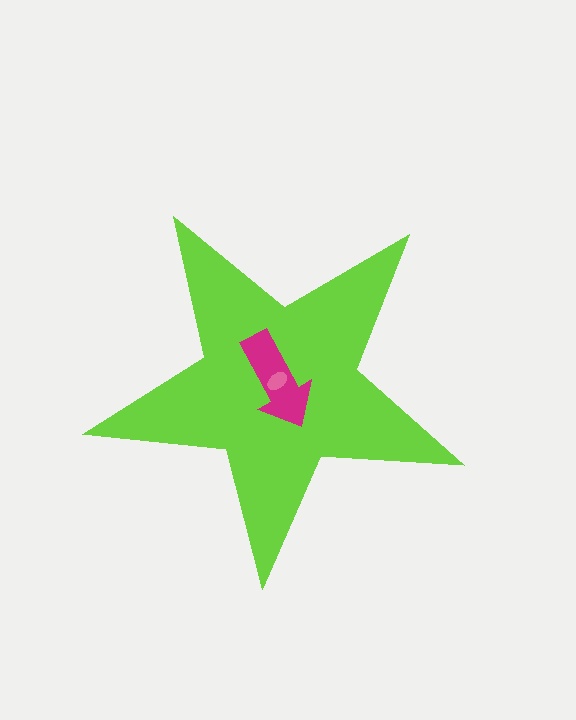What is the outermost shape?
The lime star.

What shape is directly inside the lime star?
The magenta arrow.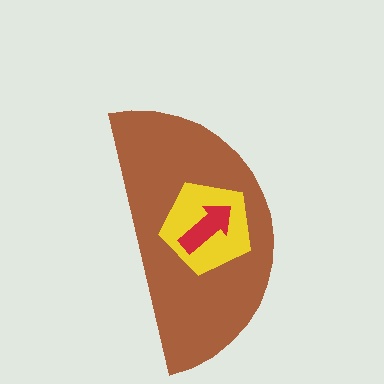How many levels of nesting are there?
3.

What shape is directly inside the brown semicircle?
The yellow pentagon.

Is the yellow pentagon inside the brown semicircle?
Yes.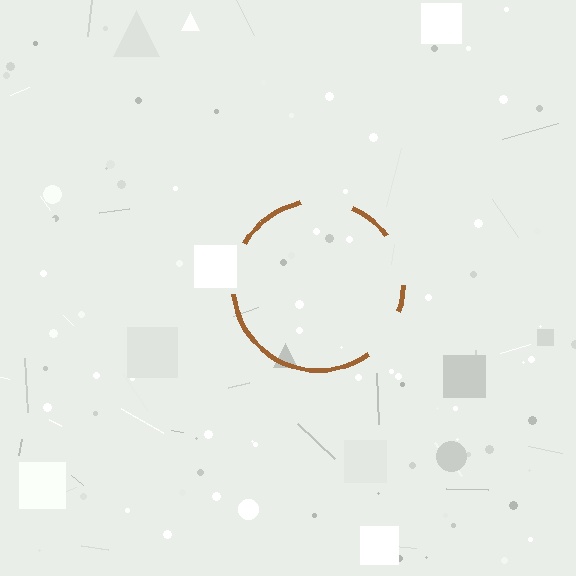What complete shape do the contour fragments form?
The contour fragments form a circle.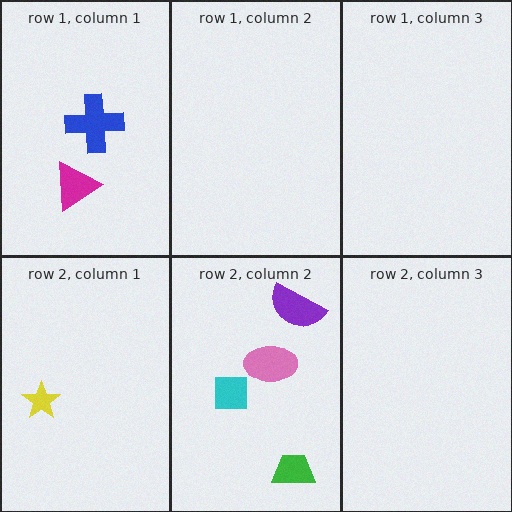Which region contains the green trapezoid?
The row 2, column 2 region.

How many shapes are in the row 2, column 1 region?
1.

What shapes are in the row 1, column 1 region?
The magenta triangle, the blue cross.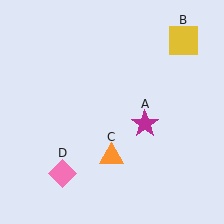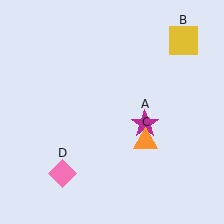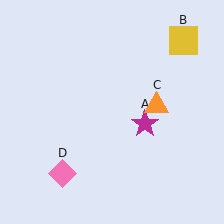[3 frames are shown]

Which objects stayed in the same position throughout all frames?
Magenta star (object A) and yellow square (object B) and pink diamond (object D) remained stationary.